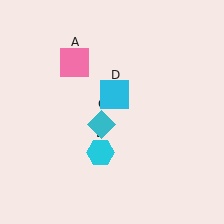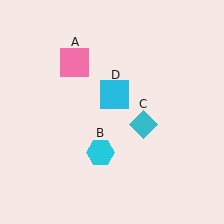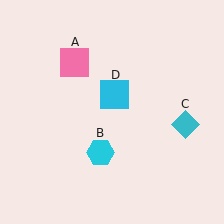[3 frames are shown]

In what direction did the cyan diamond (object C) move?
The cyan diamond (object C) moved right.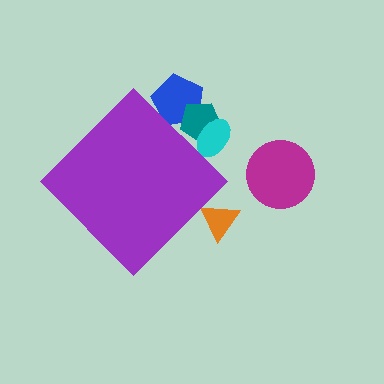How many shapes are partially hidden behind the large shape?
4 shapes are partially hidden.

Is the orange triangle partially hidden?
Yes, the orange triangle is partially hidden behind the purple diamond.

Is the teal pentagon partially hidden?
Yes, the teal pentagon is partially hidden behind the purple diamond.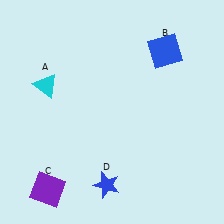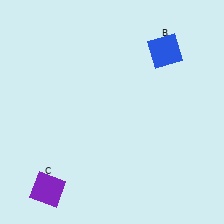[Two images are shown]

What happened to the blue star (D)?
The blue star (D) was removed in Image 2. It was in the bottom-left area of Image 1.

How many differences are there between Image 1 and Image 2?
There are 2 differences between the two images.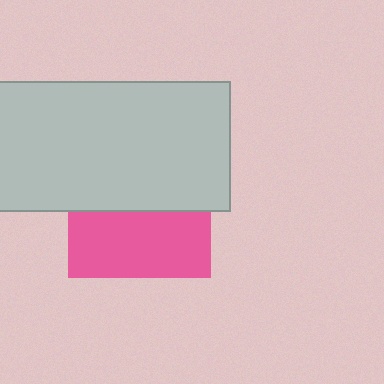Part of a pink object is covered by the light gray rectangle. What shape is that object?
It is a square.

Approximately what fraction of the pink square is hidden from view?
Roughly 54% of the pink square is hidden behind the light gray rectangle.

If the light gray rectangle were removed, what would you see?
You would see the complete pink square.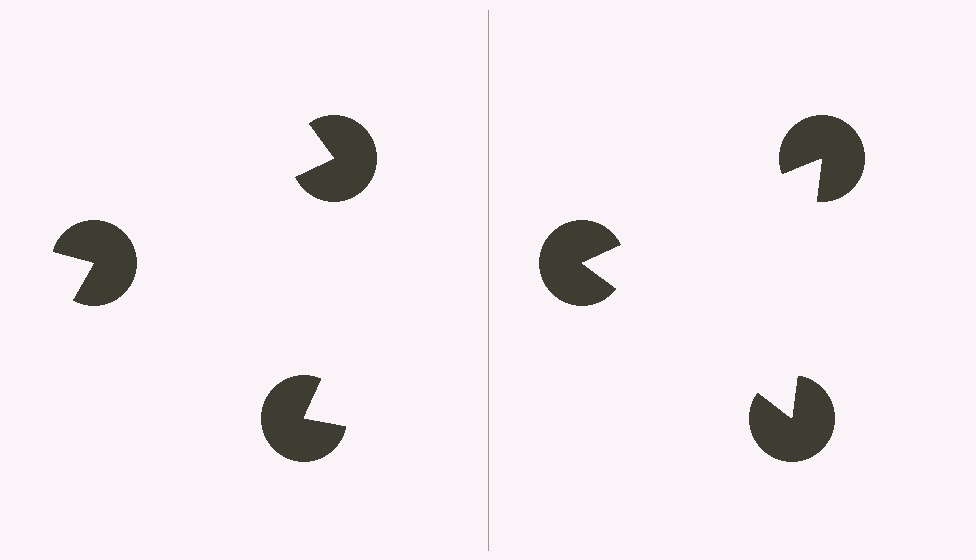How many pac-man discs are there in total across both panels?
6 — 3 on each side.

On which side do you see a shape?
An illusory triangle appears on the right side. On the left side the wedge cuts are rotated, so no coherent shape forms.